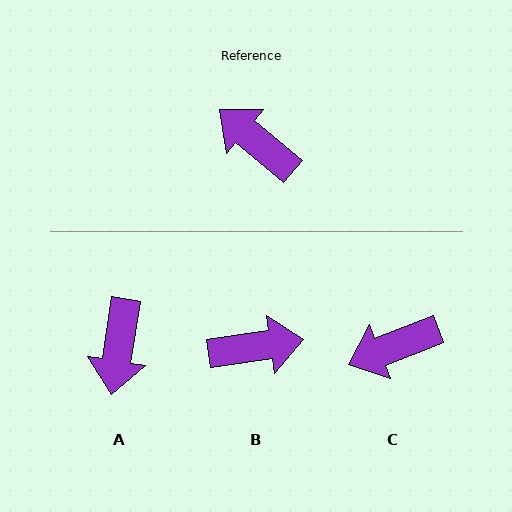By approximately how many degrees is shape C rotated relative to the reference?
Approximately 61 degrees counter-clockwise.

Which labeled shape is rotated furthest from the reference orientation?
B, about 132 degrees away.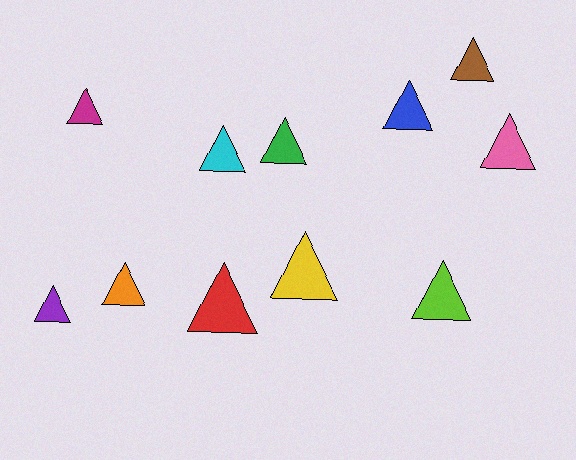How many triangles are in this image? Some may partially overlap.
There are 11 triangles.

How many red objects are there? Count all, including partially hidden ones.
There is 1 red object.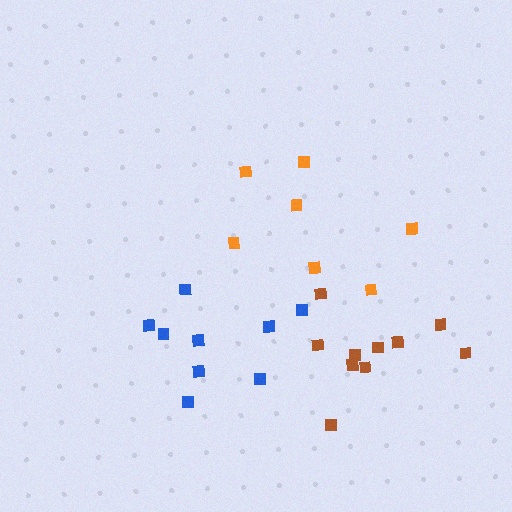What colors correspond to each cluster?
The clusters are colored: orange, blue, brown.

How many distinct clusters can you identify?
There are 3 distinct clusters.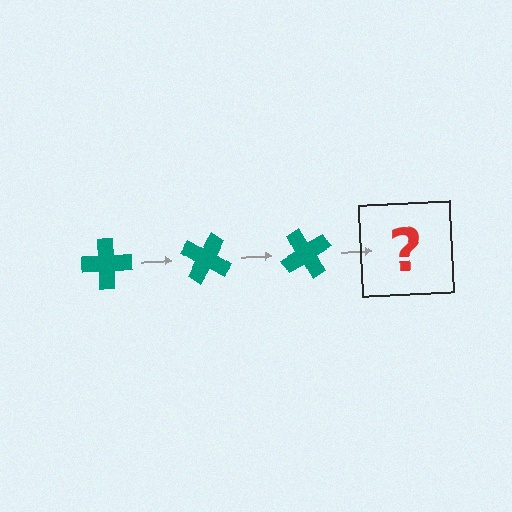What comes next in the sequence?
The next element should be a teal cross rotated 90 degrees.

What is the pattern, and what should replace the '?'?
The pattern is that the cross rotates 30 degrees each step. The '?' should be a teal cross rotated 90 degrees.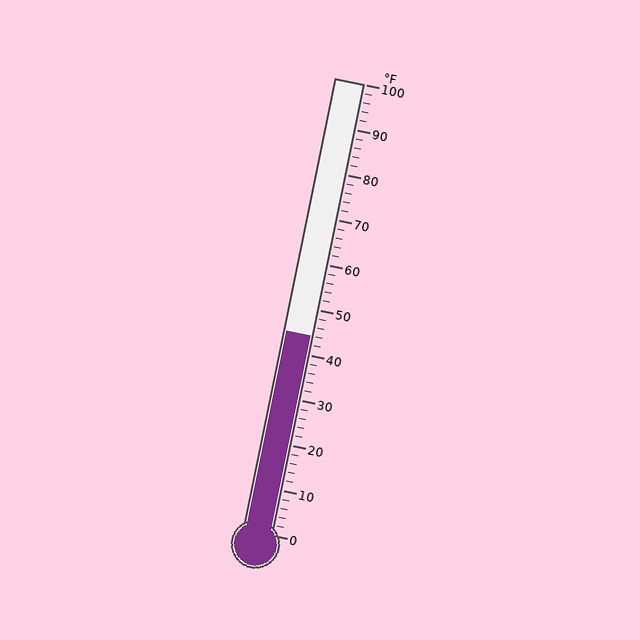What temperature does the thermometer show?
The thermometer shows approximately 44°F.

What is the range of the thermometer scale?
The thermometer scale ranges from 0°F to 100°F.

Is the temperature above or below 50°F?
The temperature is below 50°F.